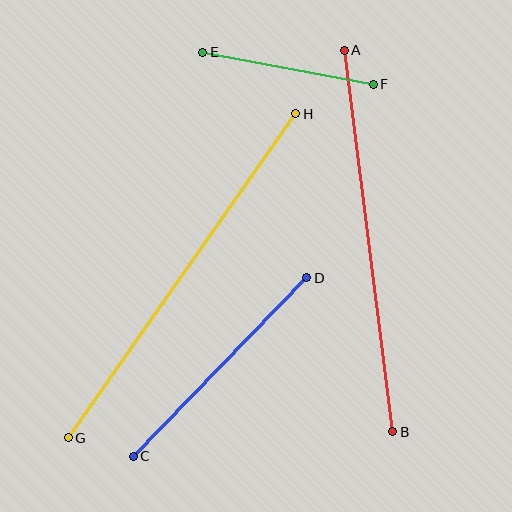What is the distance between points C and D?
The distance is approximately 249 pixels.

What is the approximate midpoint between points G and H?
The midpoint is at approximately (182, 276) pixels.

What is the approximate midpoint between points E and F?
The midpoint is at approximately (288, 68) pixels.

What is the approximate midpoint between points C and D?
The midpoint is at approximately (220, 367) pixels.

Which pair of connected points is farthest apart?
Points G and H are farthest apart.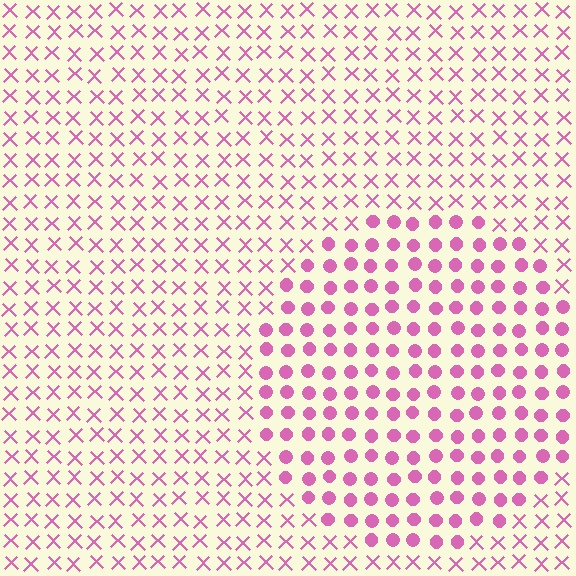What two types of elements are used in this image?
The image uses circles inside the circle region and X marks outside it.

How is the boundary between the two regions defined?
The boundary is defined by a change in element shape: circles inside vs. X marks outside. All elements share the same color and spacing.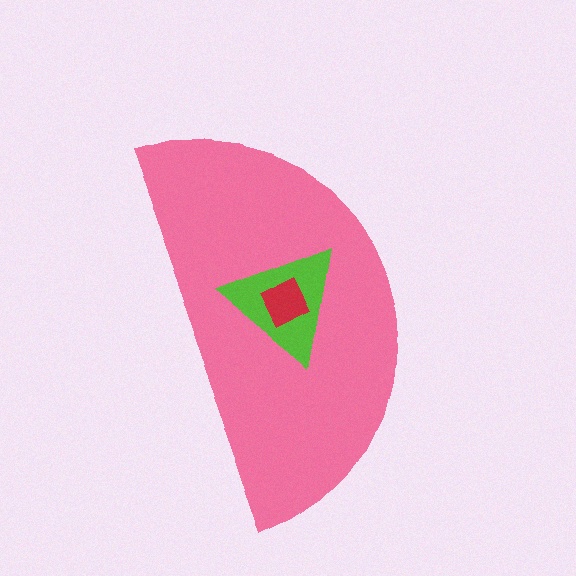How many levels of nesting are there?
3.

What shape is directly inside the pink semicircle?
The lime triangle.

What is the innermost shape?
The red square.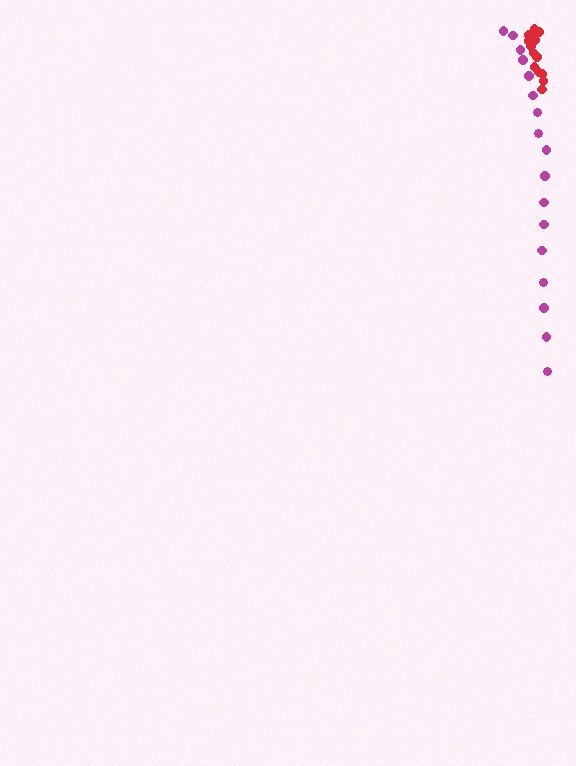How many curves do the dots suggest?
There are 2 distinct paths.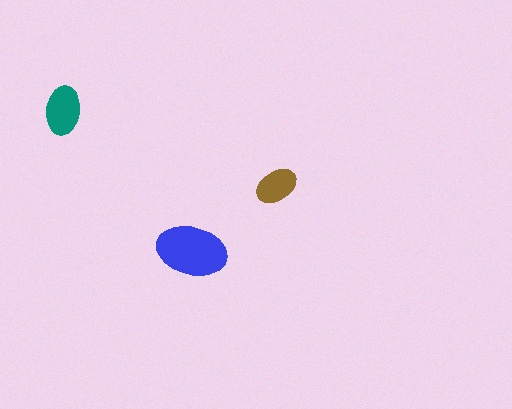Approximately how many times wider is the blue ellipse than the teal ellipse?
About 1.5 times wider.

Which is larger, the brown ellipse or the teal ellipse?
The teal one.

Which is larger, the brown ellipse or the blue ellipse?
The blue one.